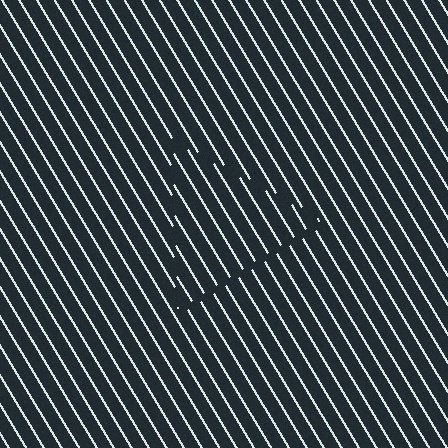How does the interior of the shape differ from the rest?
The interior of the shape contains the same grating, shifted by half a period — the contour is defined by the phase discontinuity where line-ends from the inner and outer gratings abut.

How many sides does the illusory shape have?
3 sides — the line-ends trace a triangle.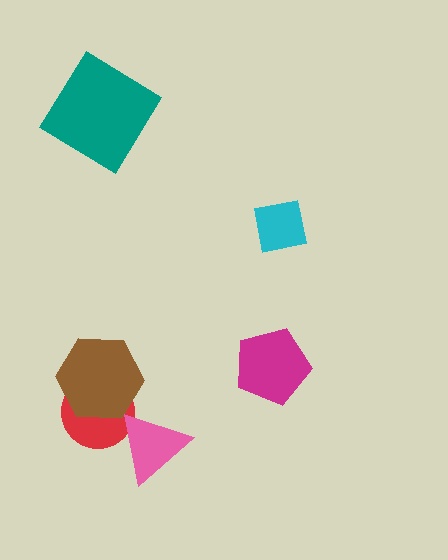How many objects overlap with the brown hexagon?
1 object overlaps with the brown hexagon.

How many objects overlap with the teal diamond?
0 objects overlap with the teal diamond.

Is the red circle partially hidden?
Yes, it is partially covered by another shape.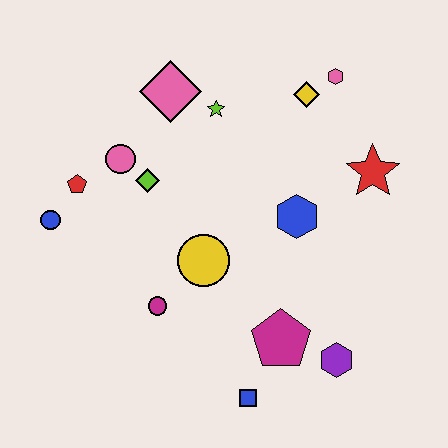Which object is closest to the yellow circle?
The magenta circle is closest to the yellow circle.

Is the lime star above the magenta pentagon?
Yes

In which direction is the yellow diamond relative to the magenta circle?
The yellow diamond is above the magenta circle.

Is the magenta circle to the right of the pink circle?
Yes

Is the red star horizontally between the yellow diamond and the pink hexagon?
No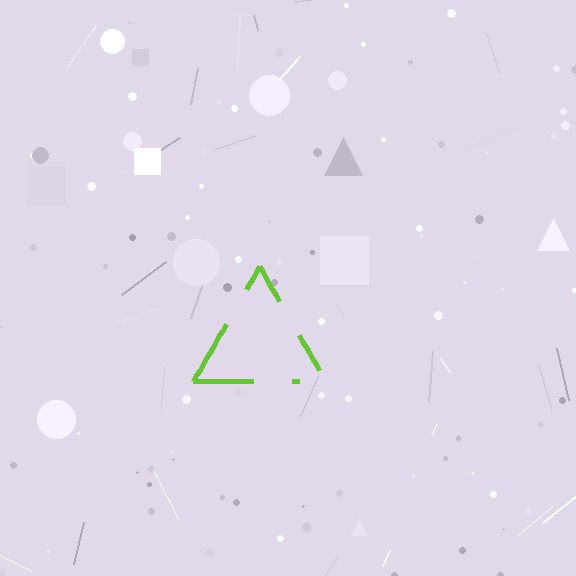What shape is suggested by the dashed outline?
The dashed outline suggests a triangle.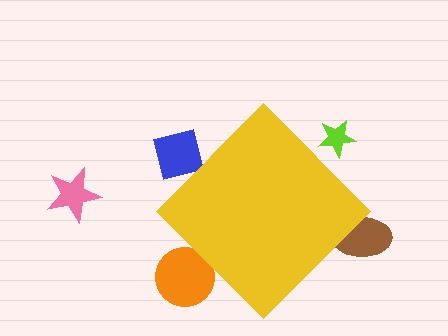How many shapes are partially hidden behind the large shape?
4 shapes are partially hidden.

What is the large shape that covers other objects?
A yellow diamond.